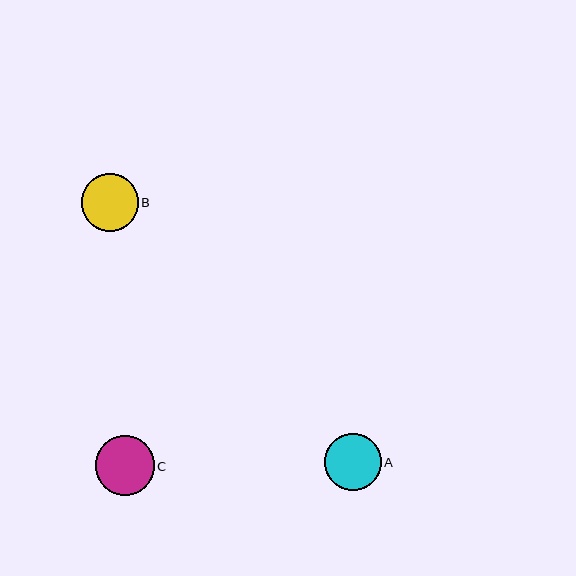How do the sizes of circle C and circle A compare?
Circle C and circle A are approximately the same size.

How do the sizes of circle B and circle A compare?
Circle B and circle A are approximately the same size.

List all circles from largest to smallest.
From largest to smallest: C, B, A.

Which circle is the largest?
Circle C is the largest with a size of approximately 59 pixels.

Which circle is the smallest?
Circle A is the smallest with a size of approximately 57 pixels.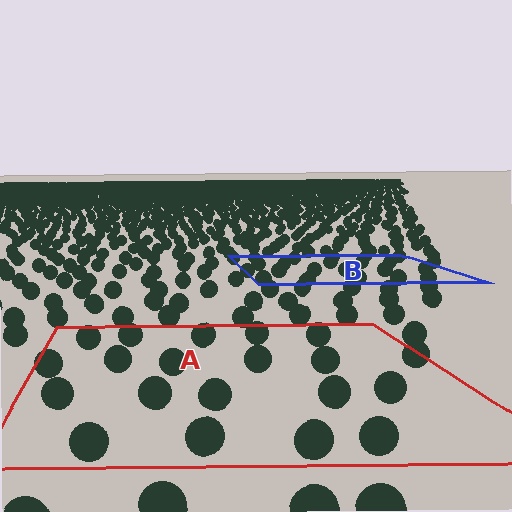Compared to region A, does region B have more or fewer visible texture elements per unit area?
Region B has more texture elements per unit area — they are packed more densely because it is farther away.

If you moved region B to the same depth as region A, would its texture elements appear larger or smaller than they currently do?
They would appear larger. At a closer depth, the same texture elements are projected at a bigger on-screen size.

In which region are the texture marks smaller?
The texture marks are smaller in region B, because it is farther away.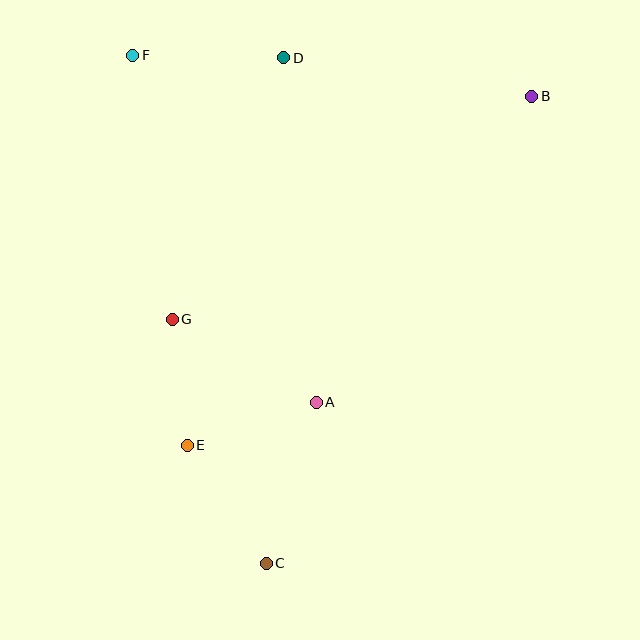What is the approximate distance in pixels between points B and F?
The distance between B and F is approximately 401 pixels.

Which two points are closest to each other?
Points E and G are closest to each other.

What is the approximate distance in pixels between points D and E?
The distance between D and E is approximately 399 pixels.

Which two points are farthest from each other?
Points B and C are farthest from each other.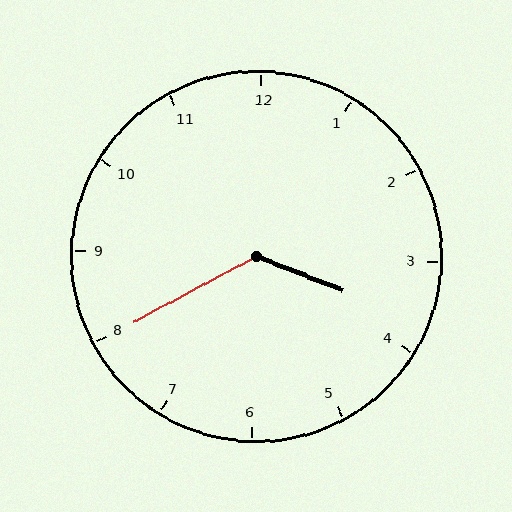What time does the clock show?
3:40.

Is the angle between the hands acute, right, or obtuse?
It is obtuse.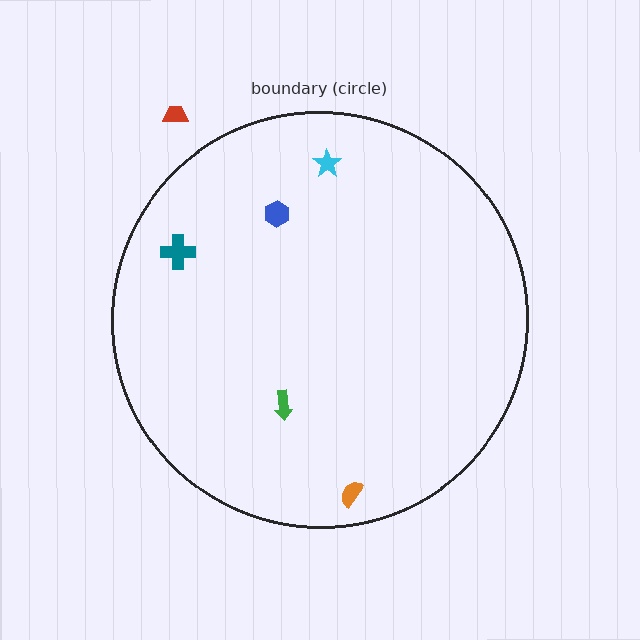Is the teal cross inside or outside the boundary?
Inside.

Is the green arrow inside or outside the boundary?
Inside.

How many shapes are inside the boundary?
5 inside, 1 outside.